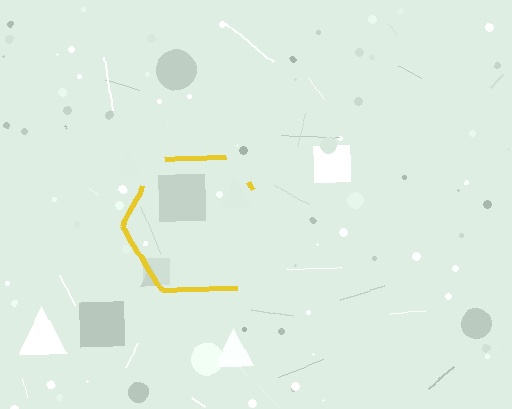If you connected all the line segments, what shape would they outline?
They would outline a hexagon.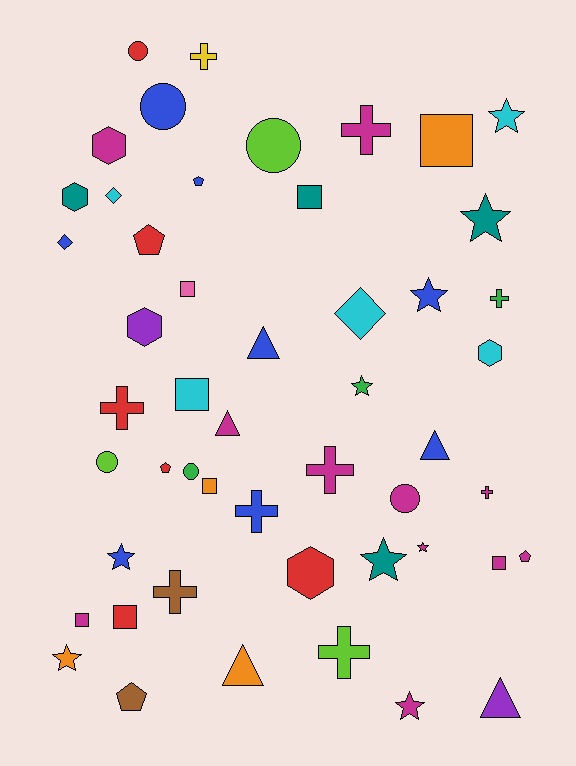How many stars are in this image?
There are 9 stars.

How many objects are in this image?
There are 50 objects.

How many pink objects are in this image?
There is 1 pink object.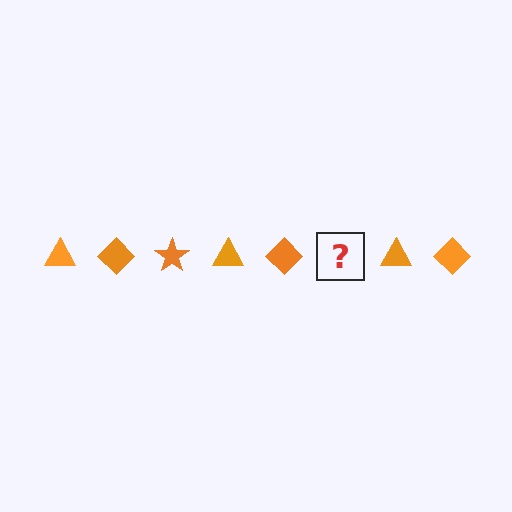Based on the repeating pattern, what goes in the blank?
The blank should be an orange star.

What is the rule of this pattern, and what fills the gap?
The rule is that the pattern cycles through triangle, diamond, star shapes in orange. The gap should be filled with an orange star.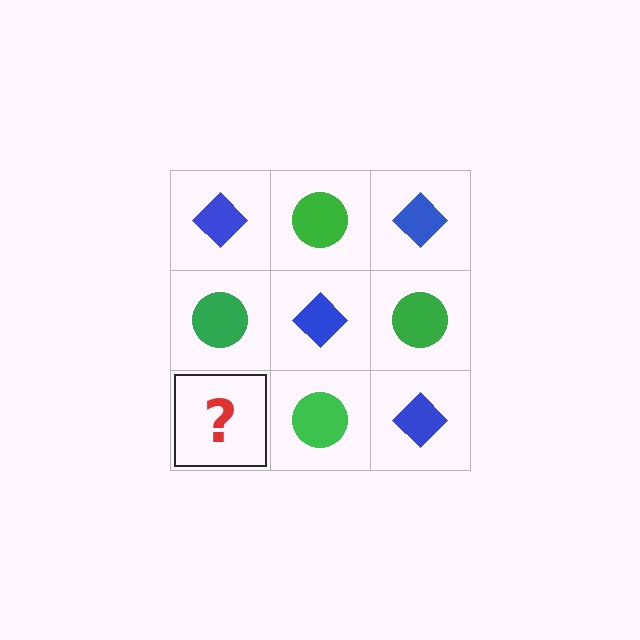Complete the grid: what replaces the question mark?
The question mark should be replaced with a blue diamond.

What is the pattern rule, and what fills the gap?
The rule is that it alternates blue diamond and green circle in a checkerboard pattern. The gap should be filled with a blue diamond.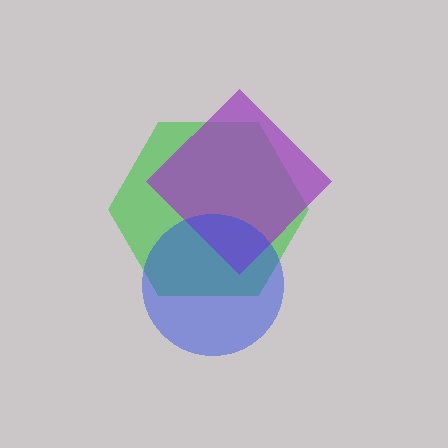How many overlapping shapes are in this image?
There are 3 overlapping shapes in the image.